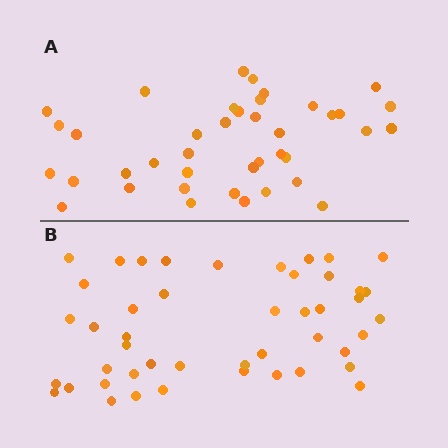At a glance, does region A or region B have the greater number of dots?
Region B (the bottom region) has more dots.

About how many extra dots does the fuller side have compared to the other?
Region B has about 6 more dots than region A.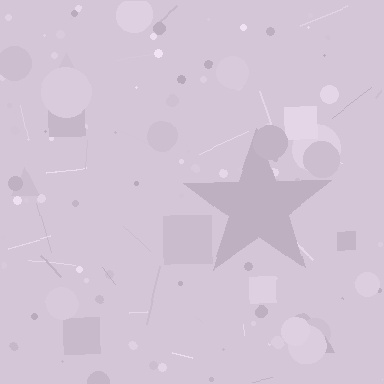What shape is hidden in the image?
A star is hidden in the image.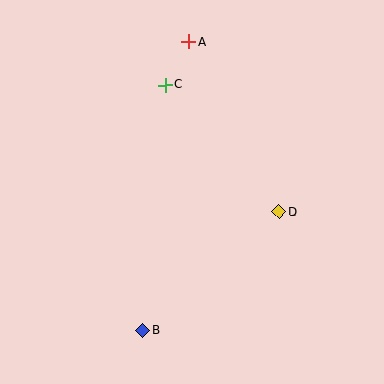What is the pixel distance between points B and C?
The distance between B and C is 247 pixels.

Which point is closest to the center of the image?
Point D at (279, 212) is closest to the center.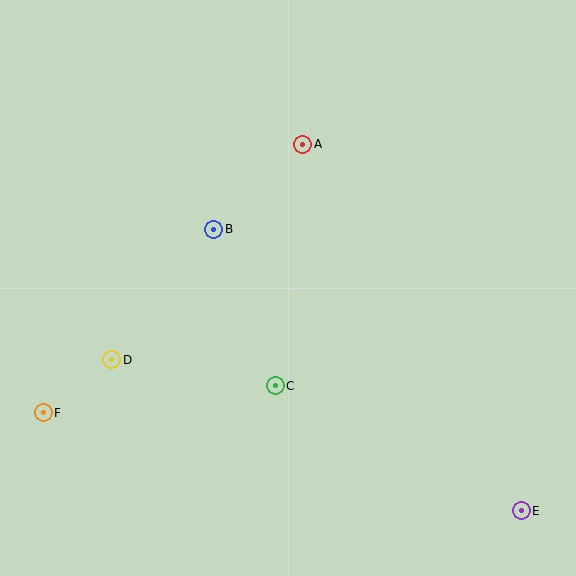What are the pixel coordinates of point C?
Point C is at (275, 386).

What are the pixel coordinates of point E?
Point E is at (521, 511).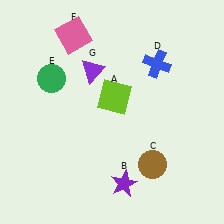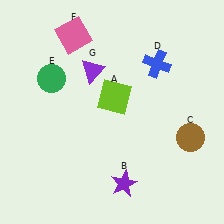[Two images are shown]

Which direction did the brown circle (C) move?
The brown circle (C) moved right.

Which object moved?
The brown circle (C) moved right.